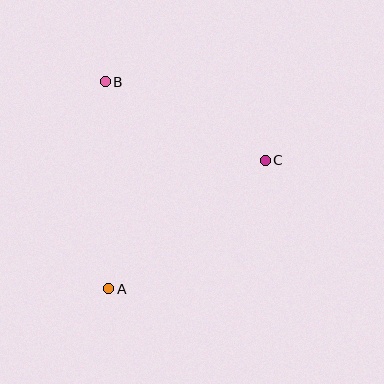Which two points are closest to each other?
Points B and C are closest to each other.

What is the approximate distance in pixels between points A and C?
The distance between A and C is approximately 202 pixels.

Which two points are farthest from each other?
Points A and B are farthest from each other.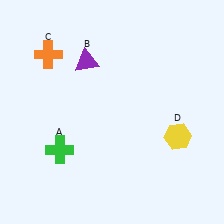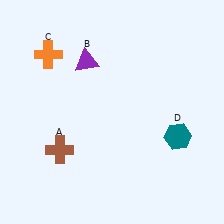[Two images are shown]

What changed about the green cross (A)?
In Image 1, A is green. In Image 2, it changed to brown.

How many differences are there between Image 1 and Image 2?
There are 2 differences between the two images.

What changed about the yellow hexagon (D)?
In Image 1, D is yellow. In Image 2, it changed to teal.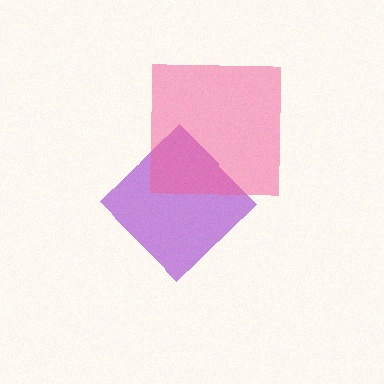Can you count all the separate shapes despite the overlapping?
Yes, there are 2 separate shapes.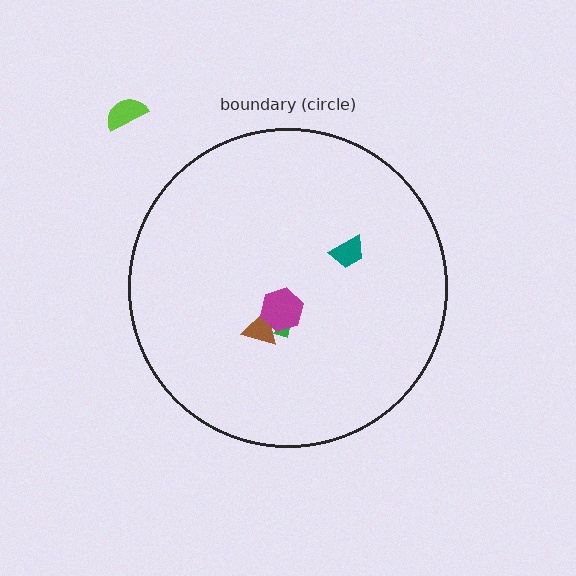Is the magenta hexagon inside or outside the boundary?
Inside.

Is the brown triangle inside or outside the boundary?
Inside.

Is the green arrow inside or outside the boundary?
Inside.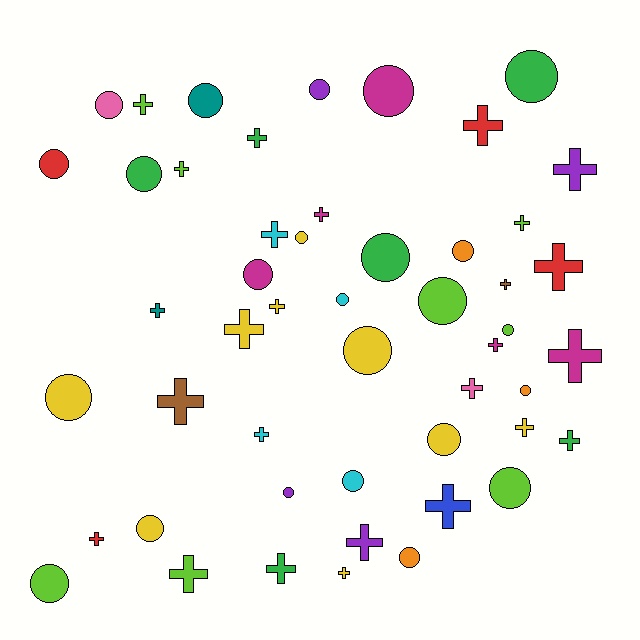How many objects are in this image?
There are 50 objects.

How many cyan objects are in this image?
There are 4 cyan objects.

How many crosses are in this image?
There are 26 crosses.